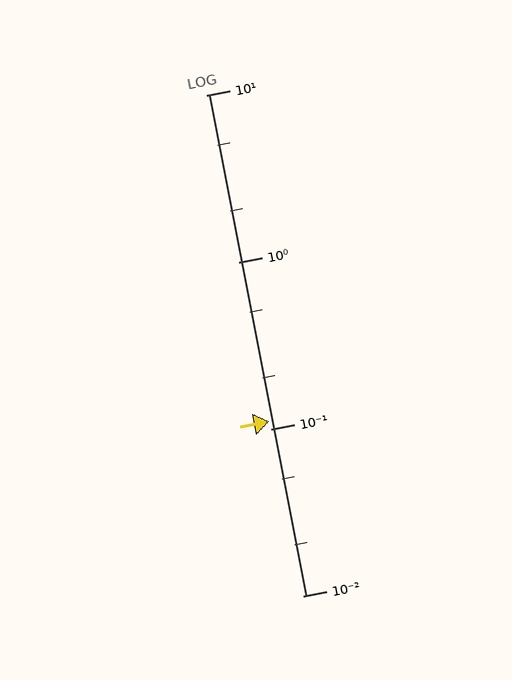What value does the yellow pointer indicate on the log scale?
The pointer indicates approximately 0.11.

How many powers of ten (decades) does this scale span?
The scale spans 3 decades, from 0.01 to 10.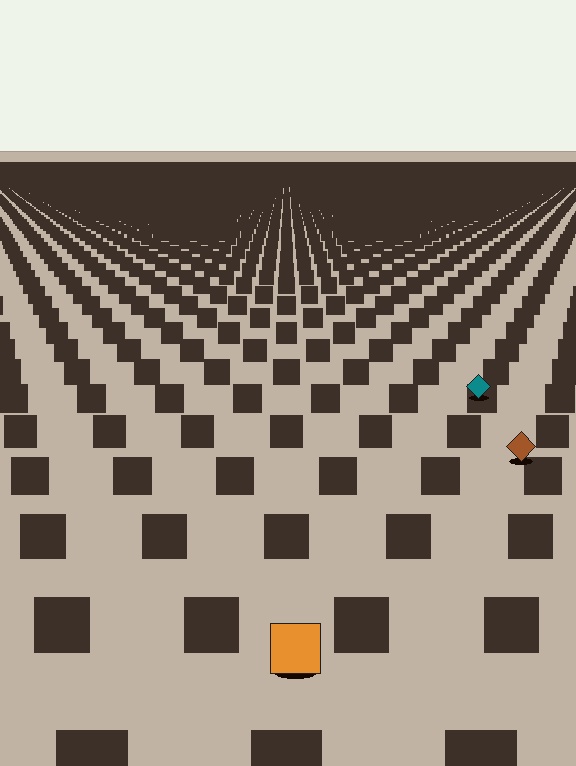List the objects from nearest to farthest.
From nearest to farthest: the orange square, the brown diamond, the teal diamond.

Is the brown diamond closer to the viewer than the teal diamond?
Yes. The brown diamond is closer — you can tell from the texture gradient: the ground texture is coarser near it.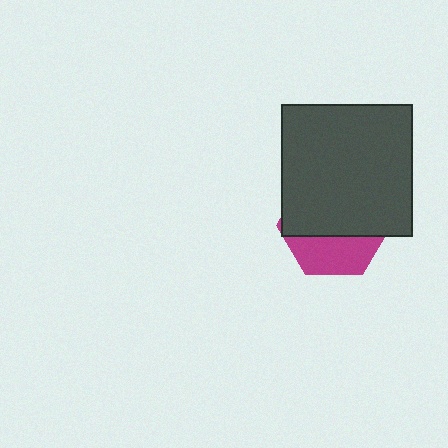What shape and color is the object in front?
The object in front is a dark gray square.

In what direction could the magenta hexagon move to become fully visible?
The magenta hexagon could move down. That would shift it out from behind the dark gray square entirely.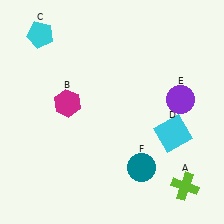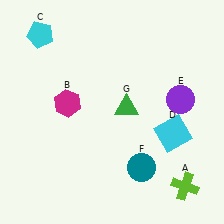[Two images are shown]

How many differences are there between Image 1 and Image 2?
There is 1 difference between the two images.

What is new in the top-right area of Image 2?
A green triangle (G) was added in the top-right area of Image 2.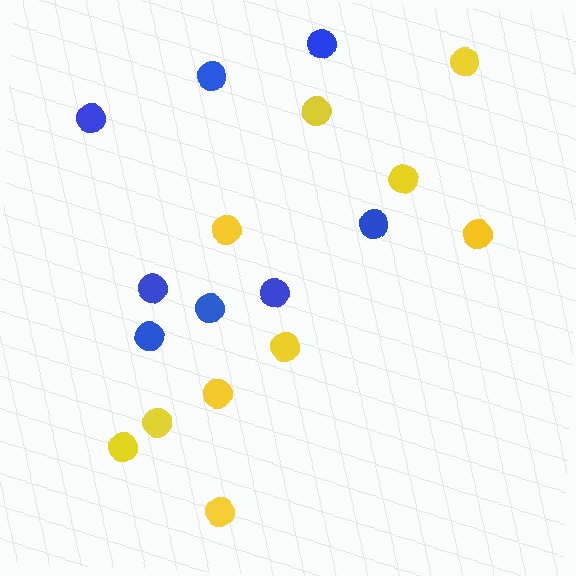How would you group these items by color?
There are 2 groups: one group of blue circles (8) and one group of yellow circles (10).